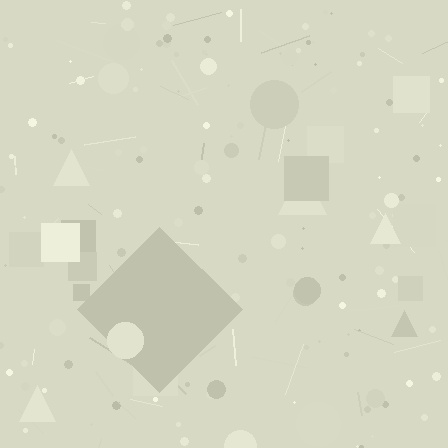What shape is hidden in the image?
A diamond is hidden in the image.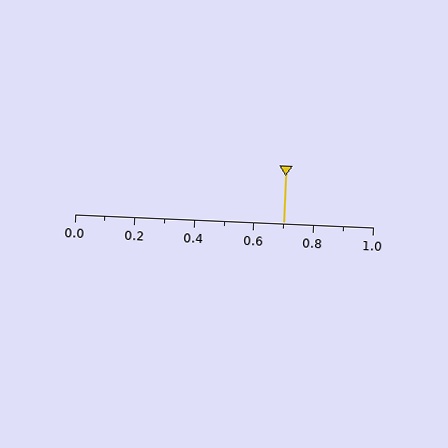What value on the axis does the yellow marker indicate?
The marker indicates approximately 0.7.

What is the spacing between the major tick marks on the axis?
The major ticks are spaced 0.2 apart.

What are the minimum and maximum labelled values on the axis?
The axis runs from 0.0 to 1.0.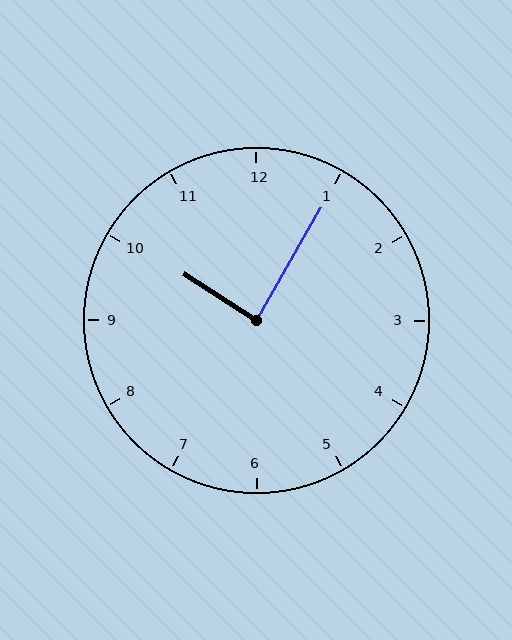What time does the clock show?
10:05.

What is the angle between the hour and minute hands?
Approximately 88 degrees.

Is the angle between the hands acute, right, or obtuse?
It is right.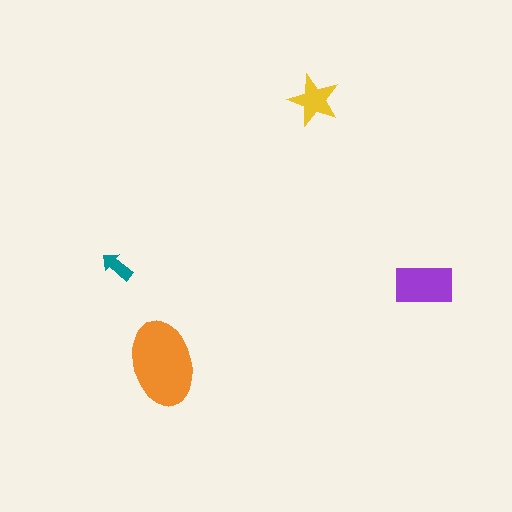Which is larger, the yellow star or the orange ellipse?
The orange ellipse.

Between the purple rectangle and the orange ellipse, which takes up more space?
The orange ellipse.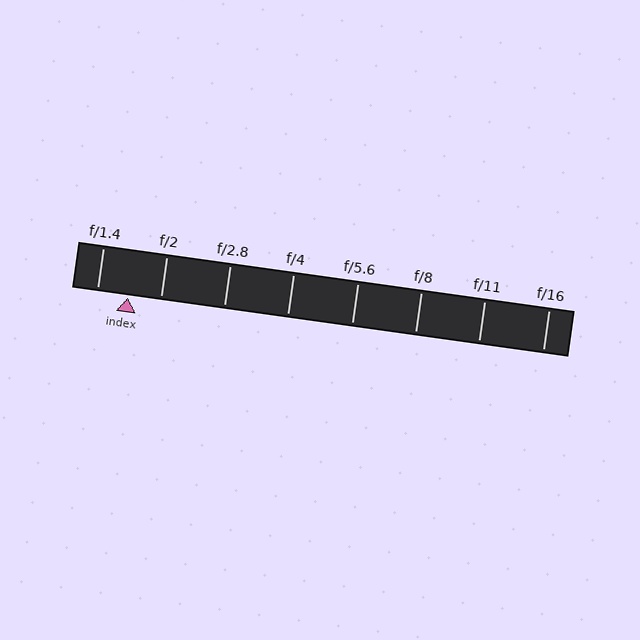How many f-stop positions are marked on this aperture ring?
There are 8 f-stop positions marked.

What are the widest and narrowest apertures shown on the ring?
The widest aperture shown is f/1.4 and the narrowest is f/16.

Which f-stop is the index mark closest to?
The index mark is closest to f/1.4.